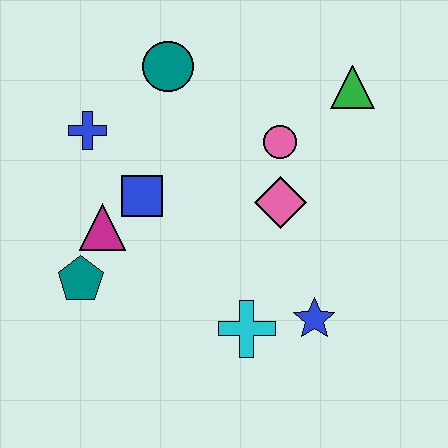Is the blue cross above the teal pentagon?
Yes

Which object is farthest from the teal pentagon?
The green triangle is farthest from the teal pentagon.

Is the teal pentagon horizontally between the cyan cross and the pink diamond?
No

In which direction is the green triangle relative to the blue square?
The green triangle is to the right of the blue square.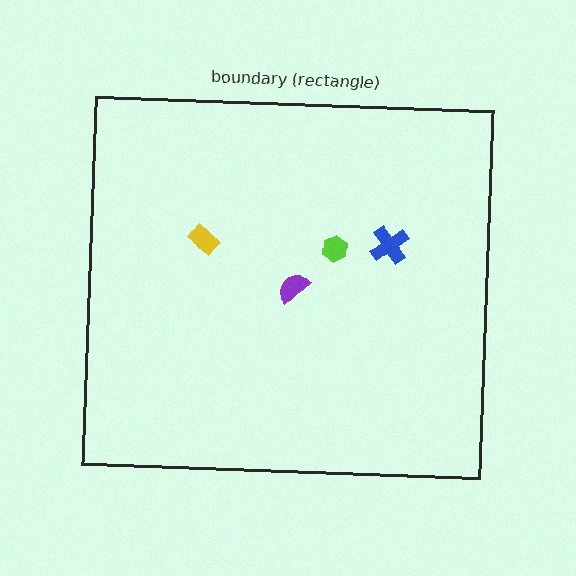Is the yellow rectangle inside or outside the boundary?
Inside.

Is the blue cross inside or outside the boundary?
Inside.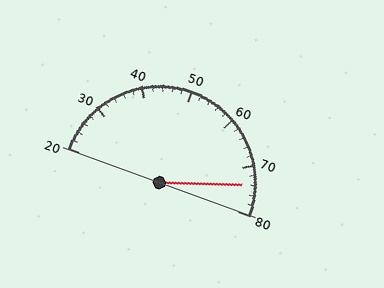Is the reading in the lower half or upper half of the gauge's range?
The reading is in the upper half of the range (20 to 80).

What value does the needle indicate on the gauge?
The needle indicates approximately 74.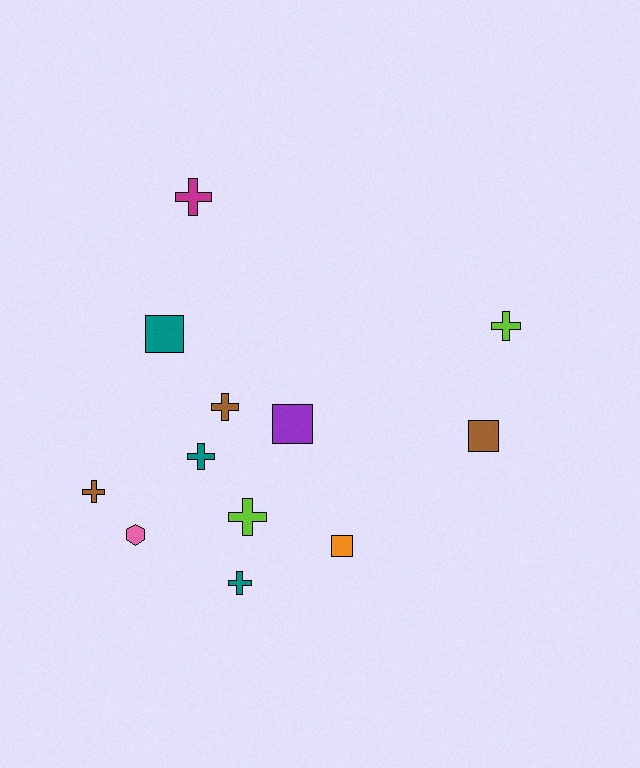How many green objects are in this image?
There are no green objects.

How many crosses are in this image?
There are 7 crosses.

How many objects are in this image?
There are 12 objects.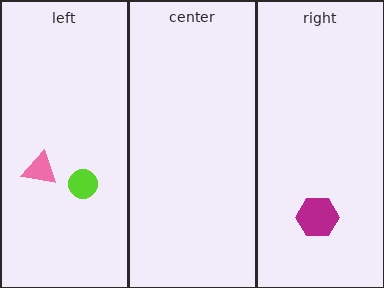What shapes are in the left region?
The pink triangle, the lime circle.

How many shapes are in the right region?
1.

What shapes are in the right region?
The magenta hexagon.